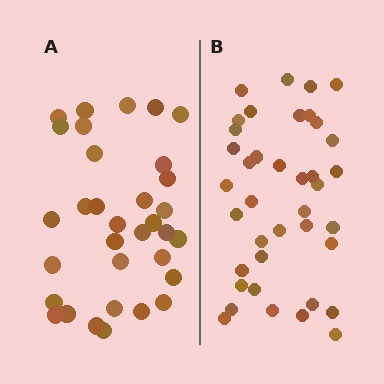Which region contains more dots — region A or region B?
Region B (the right region) has more dots.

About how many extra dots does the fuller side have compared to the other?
Region B has about 6 more dots than region A.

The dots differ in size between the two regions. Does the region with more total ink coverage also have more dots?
No. Region A has more total ink coverage because its dots are larger, but region B actually contains more individual dots. Total area can be misleading — the number of items is what matters here.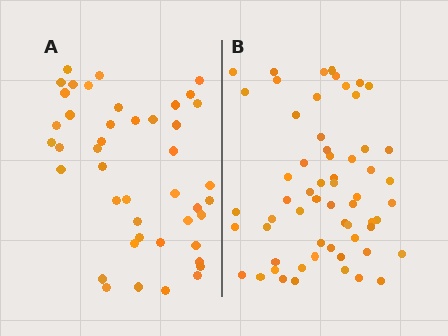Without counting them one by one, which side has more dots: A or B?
Region B (the right region) has more dots.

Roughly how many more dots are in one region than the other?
Region B has approximately 15 more dots than region A.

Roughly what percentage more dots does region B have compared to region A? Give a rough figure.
About 35% more.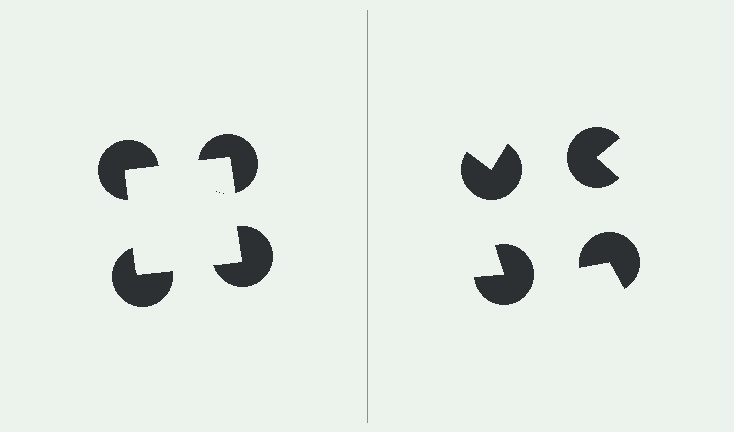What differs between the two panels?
The pac-man discs are positioned identically on both sides; only the wedge orientations differ. On the left they align to a square; on the right they are misaligned.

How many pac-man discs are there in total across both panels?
8 — 4 on each side.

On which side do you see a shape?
An illusory square appears on the left side. On the right side the wedge cuts are rotated, so no coherent shape forms.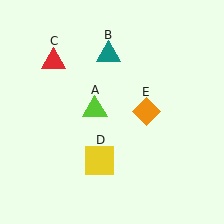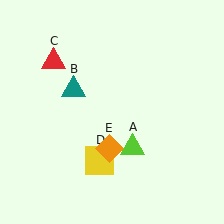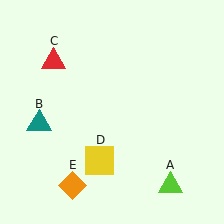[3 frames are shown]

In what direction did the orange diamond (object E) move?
The orange diamond (object E) moved down and to the left.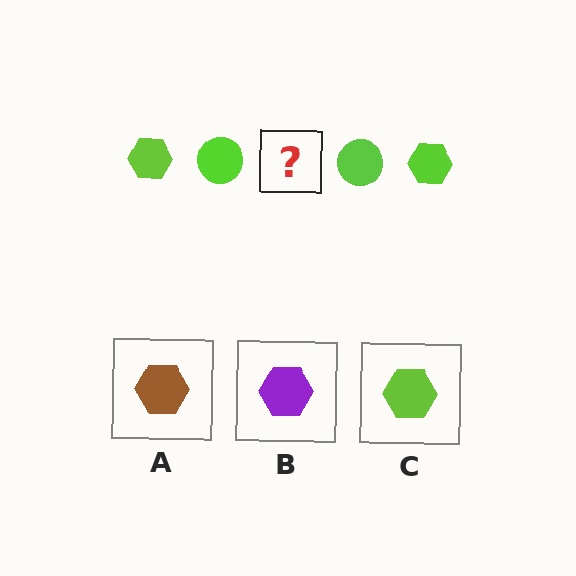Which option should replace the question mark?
Option C.